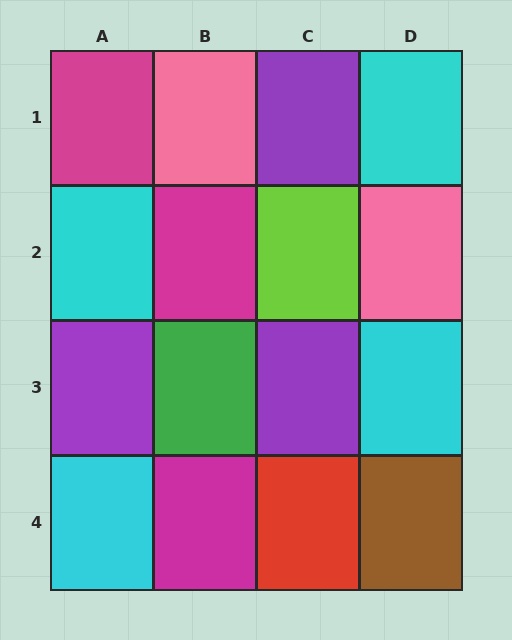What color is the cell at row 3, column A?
Purple.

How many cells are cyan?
4 cells are cyan.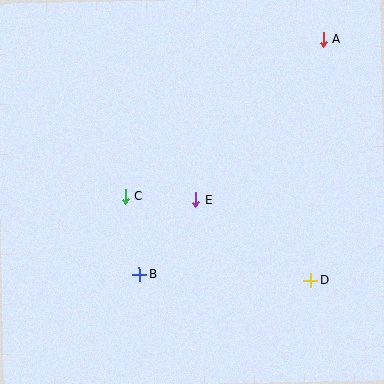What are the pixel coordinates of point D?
Point D is at (311, 281).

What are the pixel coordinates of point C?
Point C is at (125, 197).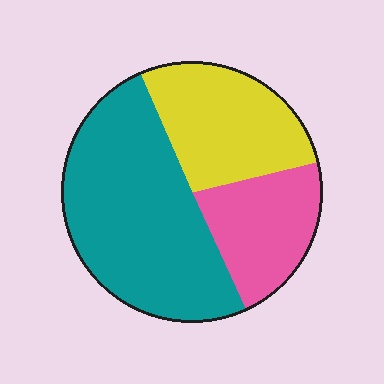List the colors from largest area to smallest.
From largest to smallest: teal, yellow, pink.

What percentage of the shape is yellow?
Yellow covers around 30% of the shape.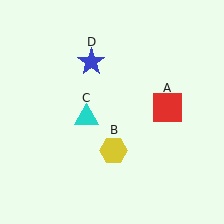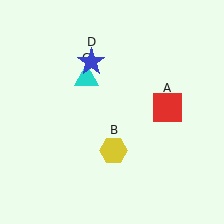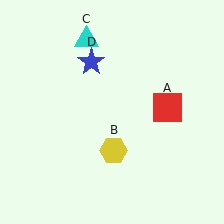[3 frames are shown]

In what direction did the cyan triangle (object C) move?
The cyan triangle (object C) moved up.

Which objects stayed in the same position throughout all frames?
Red square (object A) and yellow hexagon (object B) and blue star (object D) remained stationary.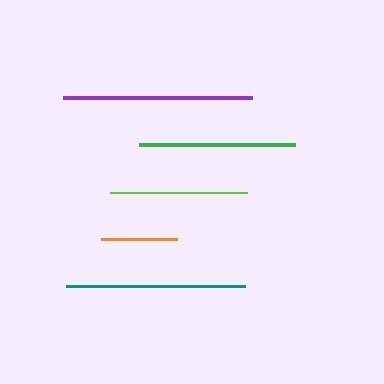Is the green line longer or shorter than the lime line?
The green line is longer than the lime line.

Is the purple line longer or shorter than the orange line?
The purple line is longer than the orange line.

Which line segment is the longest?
The purple line is the longest at approximately 189 pixels.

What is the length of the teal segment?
The teal segment is approximately 180 pixels long.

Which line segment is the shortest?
The orange line is the shortest at approximately 76 pixels.